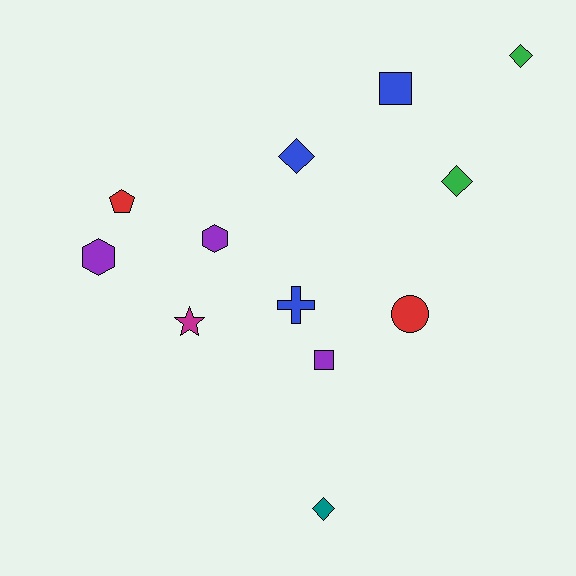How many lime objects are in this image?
There are no lime objects.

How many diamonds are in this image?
There are 4 diamonds.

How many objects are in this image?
There are 12 objects.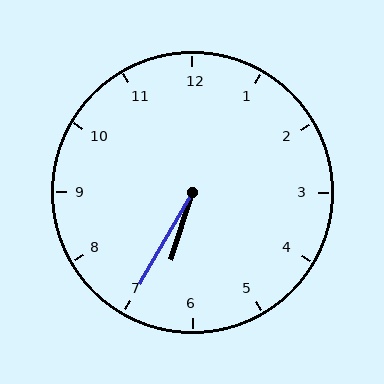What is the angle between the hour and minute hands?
Approximately 12 degrees.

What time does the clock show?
6:35.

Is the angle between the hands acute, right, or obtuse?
It is acute.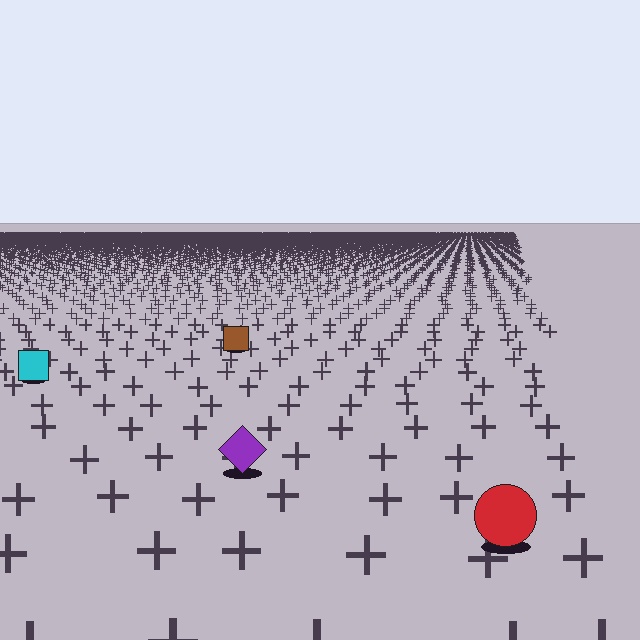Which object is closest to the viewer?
The red circle is closest. The texture marks near it are larger and more spread out.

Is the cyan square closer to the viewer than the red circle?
No. The red circle is closer — you can tell from the texture gradient: the ground texture is coarser near it.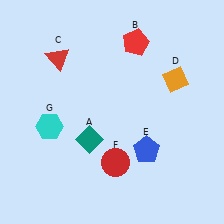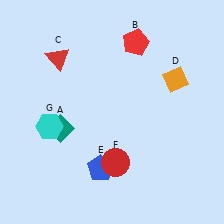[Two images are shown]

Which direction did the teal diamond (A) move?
The teal diamond (A) moved left.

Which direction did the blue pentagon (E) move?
The blue pentagon (E) moved left.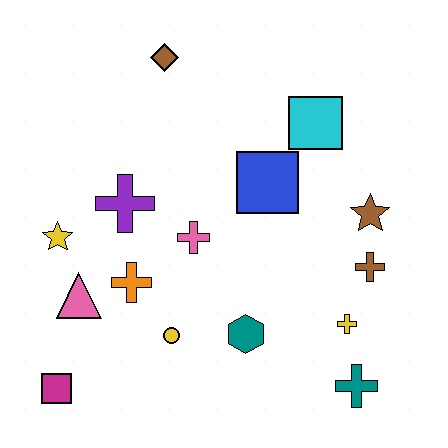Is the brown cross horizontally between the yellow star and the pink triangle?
No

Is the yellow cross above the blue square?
No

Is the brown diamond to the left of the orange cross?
No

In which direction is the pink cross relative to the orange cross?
The pink cross is to the right of the orange cross.